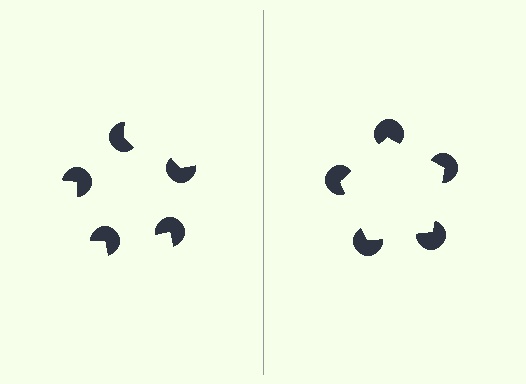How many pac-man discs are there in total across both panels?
10 — 5 on each side.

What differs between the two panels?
The pac-man discs are positioned identically on both sides; only the wedge orientations differ. On the right they align to a pentagon; on the left they are misaligned.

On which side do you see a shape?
An illusory pentagon appears on the right side. On the left side the wedge cuts are rotated, so no coherent shape forms.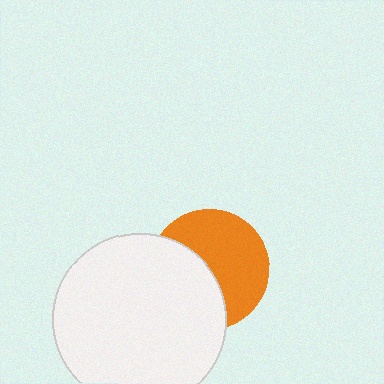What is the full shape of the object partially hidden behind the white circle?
The partially hidden object is an orange circle.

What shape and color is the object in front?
The object in front is a white circle.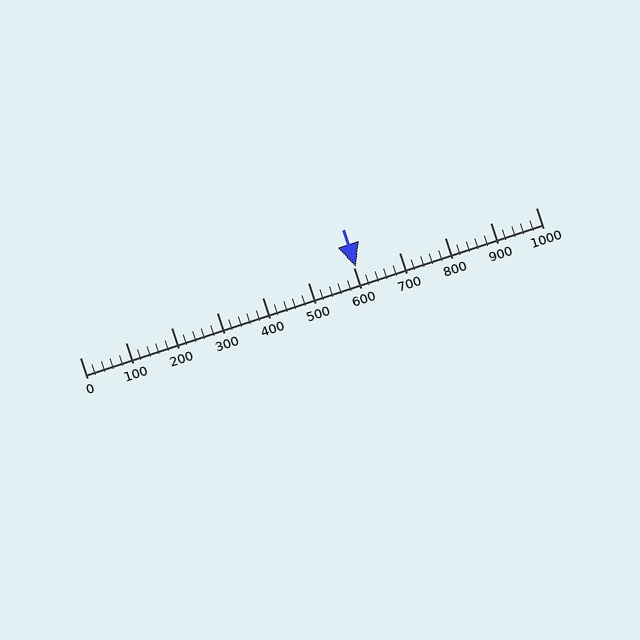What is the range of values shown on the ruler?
The ruler shows values from 0 to 1000.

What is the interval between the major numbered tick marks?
The major tick marks are spaced 100 units apart.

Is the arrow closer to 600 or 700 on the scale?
The arrow is closer to 600.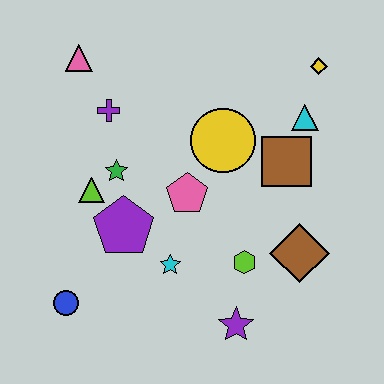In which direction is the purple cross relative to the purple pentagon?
The purple cross is above the purple pentagon.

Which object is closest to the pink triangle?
The purple cross is closest to the pink triangle.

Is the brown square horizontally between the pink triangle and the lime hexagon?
No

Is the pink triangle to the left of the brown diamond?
Yes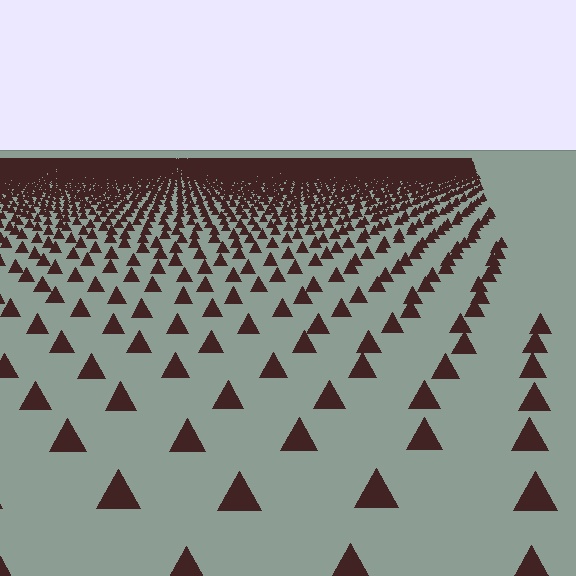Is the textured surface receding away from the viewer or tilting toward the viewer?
The surface is receding away from the viewer. Texture elements get smaller and denser toward the top.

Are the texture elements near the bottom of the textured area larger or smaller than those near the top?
Larger. Near the bottom, elements are closer to the viewer and appear at a bigger on-screen size.